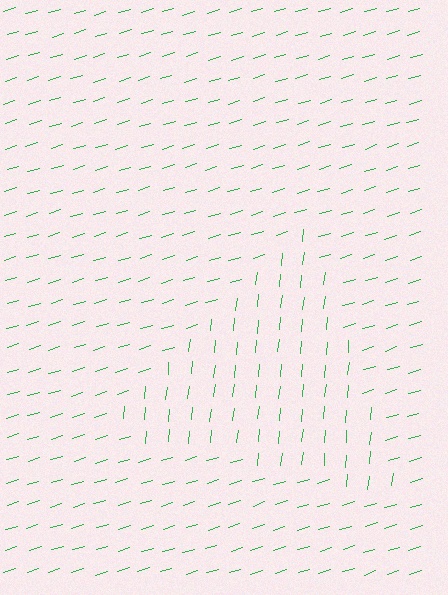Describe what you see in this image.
The image is filled with small green line segments. A triangle region in the image has lines oriented differently from the surrounding lines, creating a visible texture boundary.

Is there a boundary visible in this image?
Yes, there is a texture boundary formed by a change in line orientation.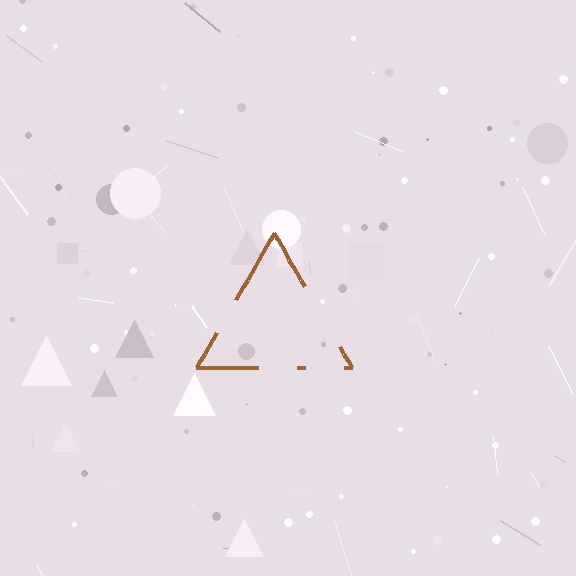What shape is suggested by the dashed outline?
The dashed outline suggests a triangle.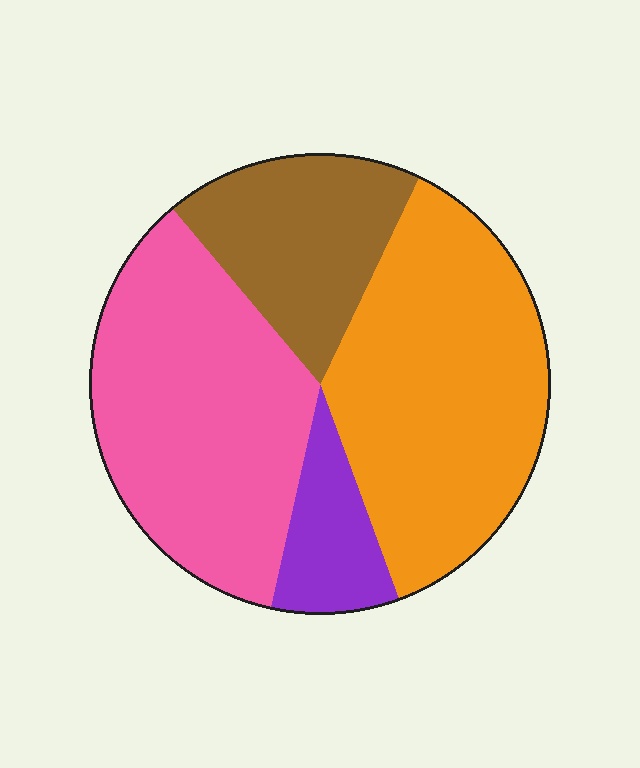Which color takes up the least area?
Purple, at roughly 10%.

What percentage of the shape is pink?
Pink takes up about three eighths (3/8) of the shape.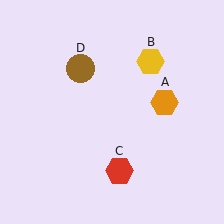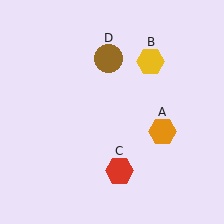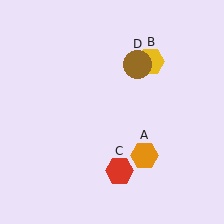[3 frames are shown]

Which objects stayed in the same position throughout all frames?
Yellow hexagon (object B) and red hexagon (object C) remained stationary.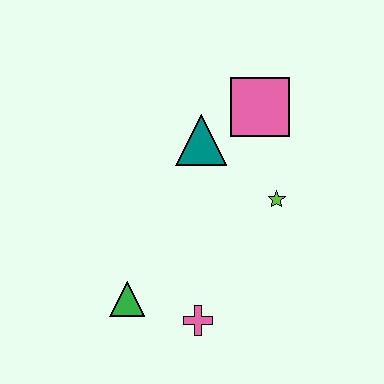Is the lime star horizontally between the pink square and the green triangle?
No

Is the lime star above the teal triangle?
No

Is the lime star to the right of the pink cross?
Yes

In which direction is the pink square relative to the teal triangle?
The pink square is to the right of the teal triangle.